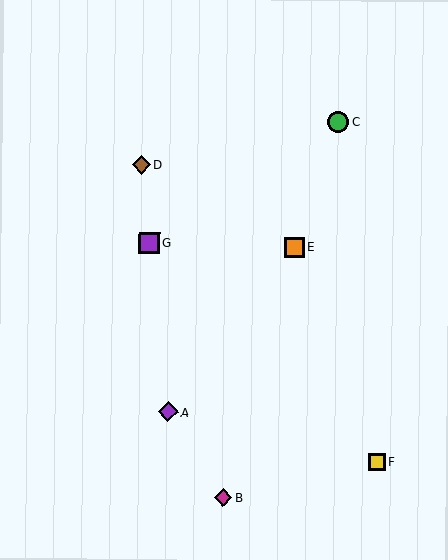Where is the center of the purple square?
The center of the purple square is at (149, 243).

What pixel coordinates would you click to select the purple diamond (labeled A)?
Click at (168, 412) to select the purple diamond A.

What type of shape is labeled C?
Shape C is a green circle.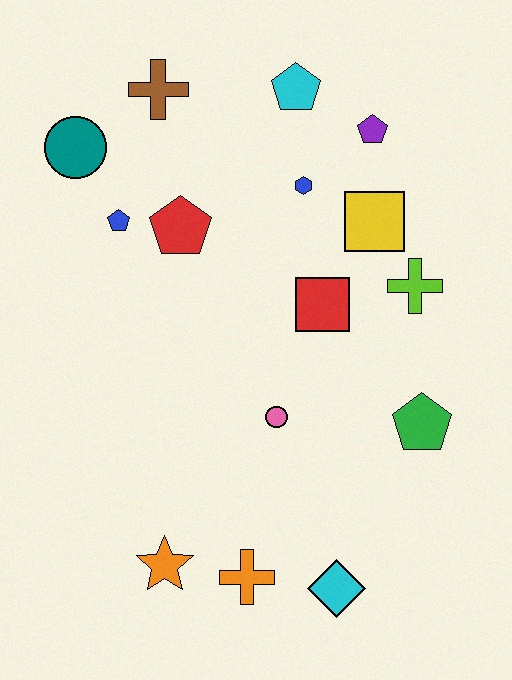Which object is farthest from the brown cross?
The cyan diamond is farthest from the brown cross.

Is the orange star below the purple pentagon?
Yes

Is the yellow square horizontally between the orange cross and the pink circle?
No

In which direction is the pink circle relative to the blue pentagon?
The pink circle is below the blue pentagon.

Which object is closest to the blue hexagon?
The yellow square is closest to the blue hexagon.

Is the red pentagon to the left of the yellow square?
Yes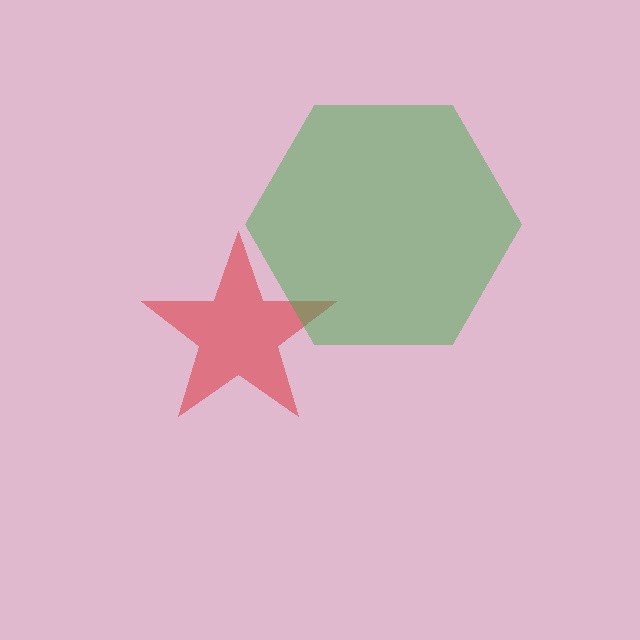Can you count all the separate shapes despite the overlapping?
Yes, there are 2 separate shapes.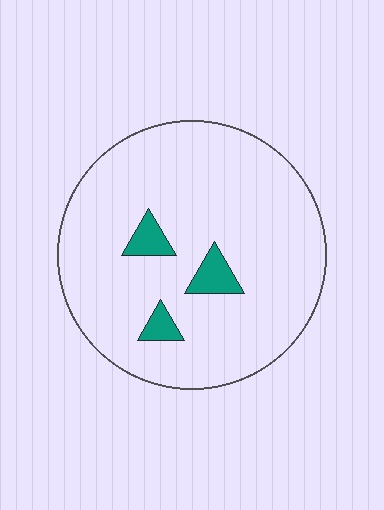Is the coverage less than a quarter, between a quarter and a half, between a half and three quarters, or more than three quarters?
Less than a quarter.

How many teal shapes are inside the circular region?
3.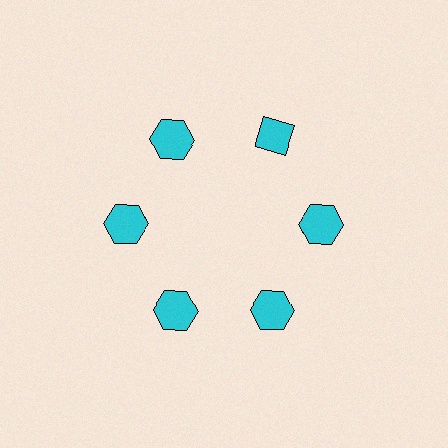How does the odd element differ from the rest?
It has a different shape: diamond instead of hexagon.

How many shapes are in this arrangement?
There are 6 shapes arranged in a ring pattern.